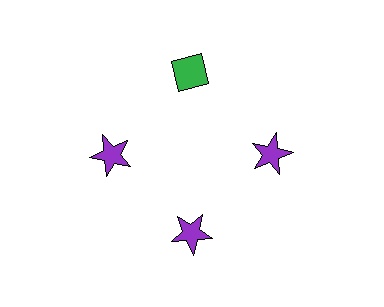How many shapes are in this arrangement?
There are 4 shapes arranged in a ring pattern.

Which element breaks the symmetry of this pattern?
The green diamond at roughly the 12 o'clock position breaks the symmetry. All other shapes are purple stars.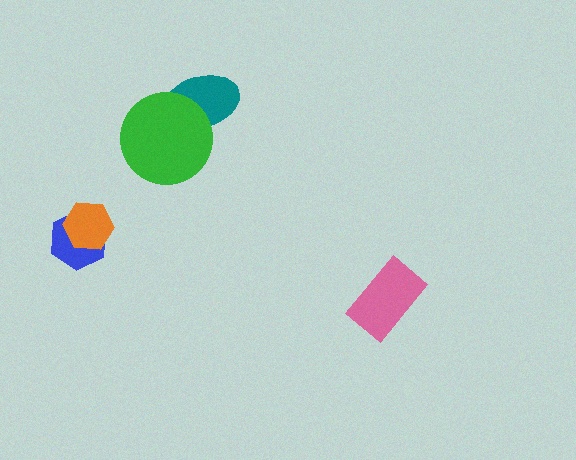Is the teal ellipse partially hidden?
Yes, it is partially covered by another shape.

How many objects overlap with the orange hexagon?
1 object overlaps with the orange hexagon.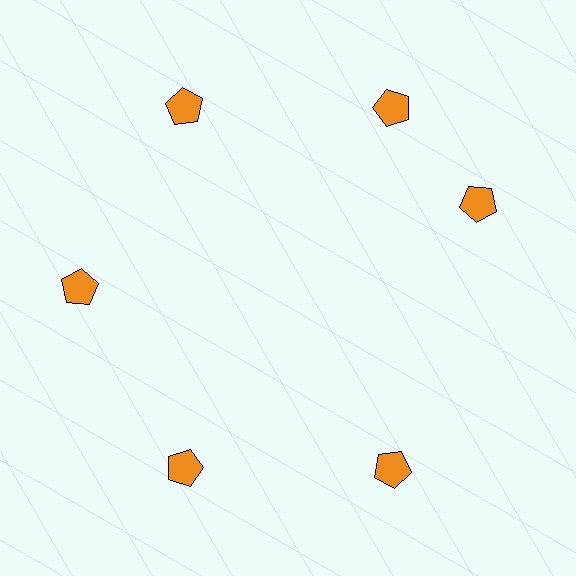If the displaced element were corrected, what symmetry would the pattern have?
It would have 6-fold rotational symmetry — the pattern would map onto itself every 60 degrees.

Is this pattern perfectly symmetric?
No. The 6 orange pentagons are arranged in a ring, but one element near the 3 o'clock position is rotated out of alignment along the ring, breaking the 6-fold rotational symmetry.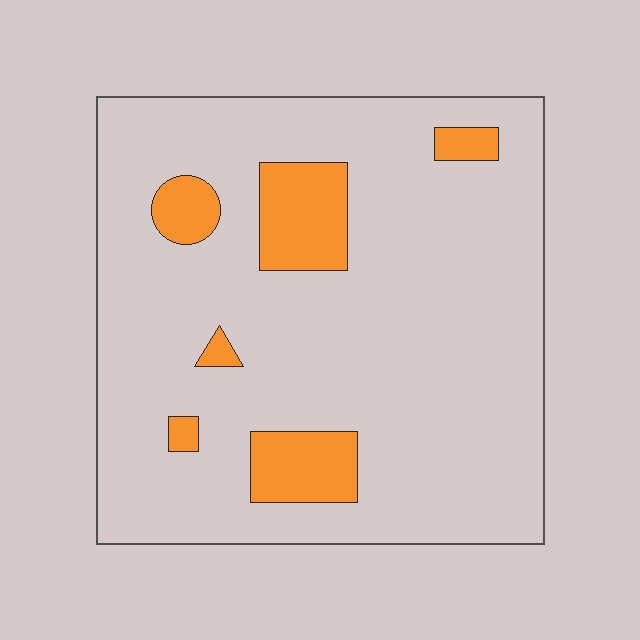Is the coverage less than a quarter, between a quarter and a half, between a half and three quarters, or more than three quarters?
Less than a quarter.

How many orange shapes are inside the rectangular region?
6.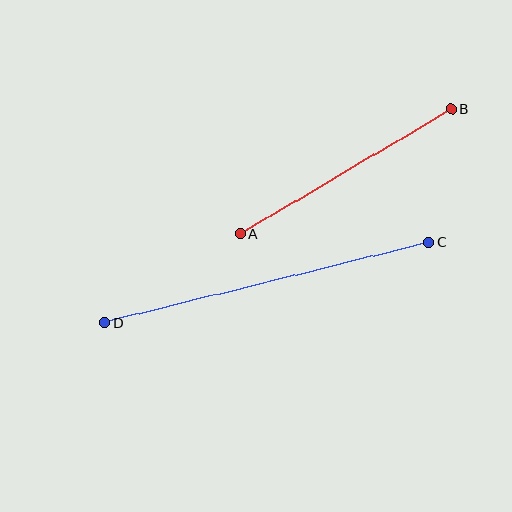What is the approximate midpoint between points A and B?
The midpoint is at approximately (346, 171) pixels.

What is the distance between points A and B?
The distance is approximately 245 pixels.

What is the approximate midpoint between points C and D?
The midpoint is at approximately (267, 283) pixels.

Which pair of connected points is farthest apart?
Points C and D are farthest apart.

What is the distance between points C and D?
The distance is approximately 334 pixels.